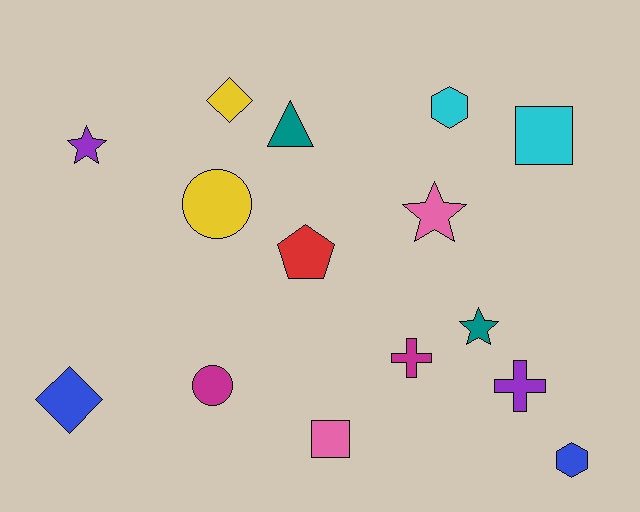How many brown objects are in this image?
There are no brown objects.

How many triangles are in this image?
There is 1 triangle.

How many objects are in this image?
There are 15 objects.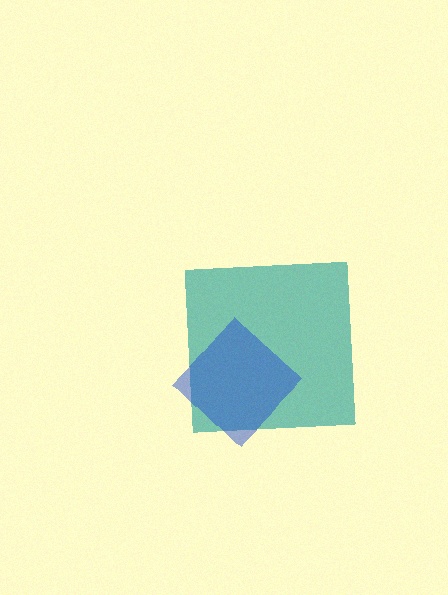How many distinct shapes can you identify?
There are 2 distinct shapes: a teal square, a blue diamond.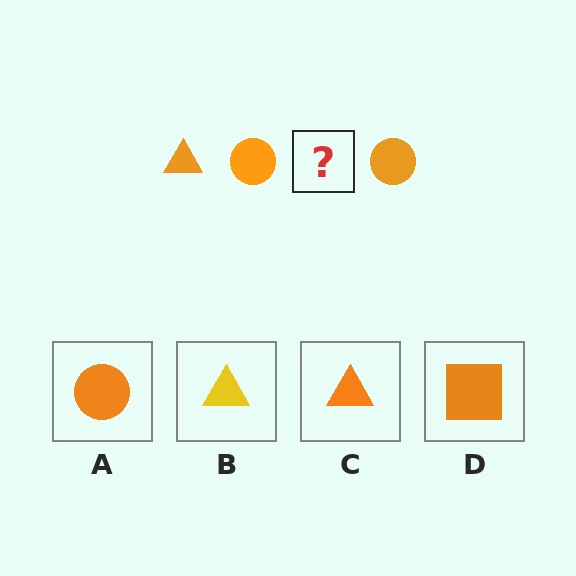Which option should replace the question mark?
Option C.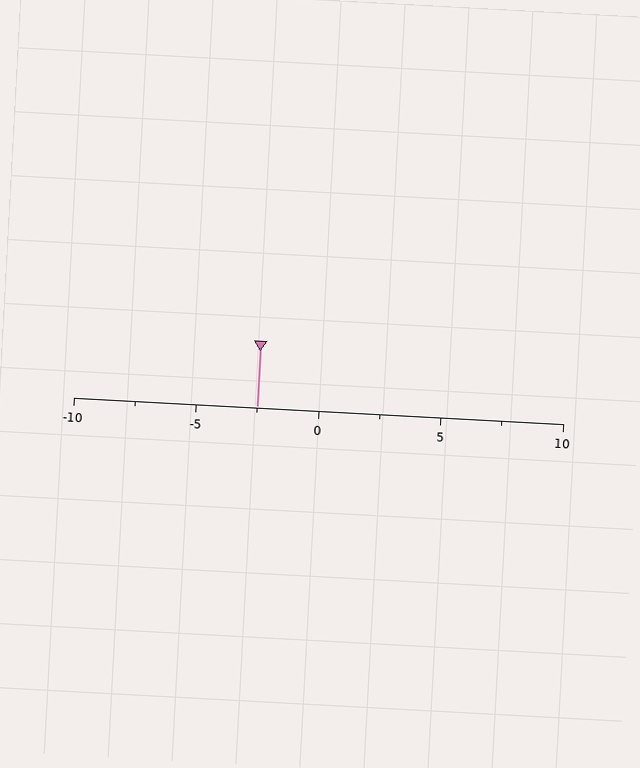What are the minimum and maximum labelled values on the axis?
The axis runs from -10 to 10.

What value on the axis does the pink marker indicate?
The marker indicates approximately -2.5.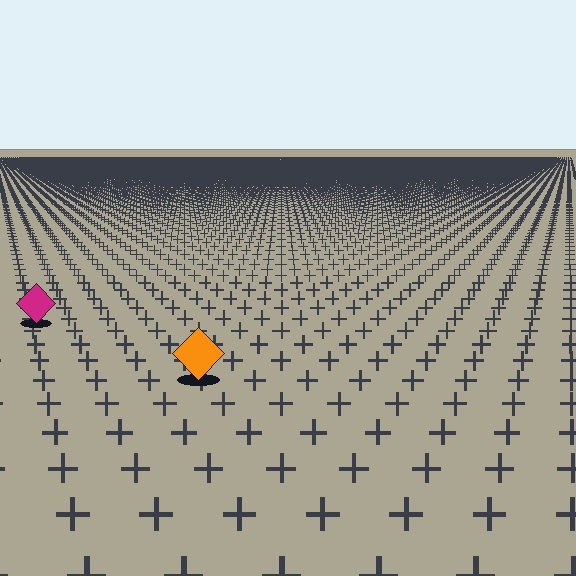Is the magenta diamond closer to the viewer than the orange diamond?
No. The orange diamond is closer — you can tell from the texture gradient: the ground texture is coarser near it.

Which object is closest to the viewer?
The orange diamond is closest. The texture marks near it are larger and more spread out.